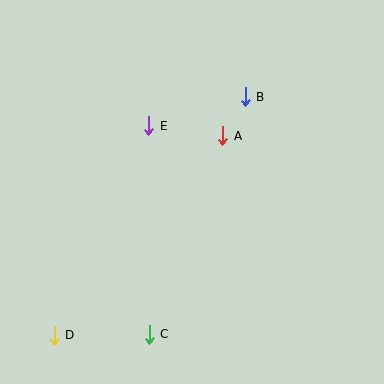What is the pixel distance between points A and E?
The distance between A and E is 75 pixels.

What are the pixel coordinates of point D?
Point D is at (54, 335).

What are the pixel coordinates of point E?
Point E is at (149, 126).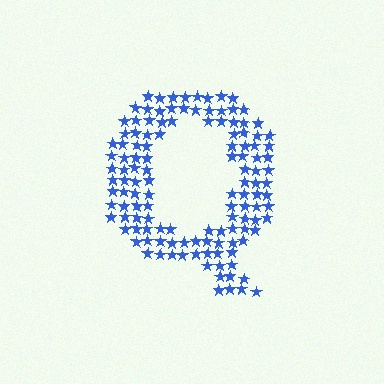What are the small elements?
The small elements are stars.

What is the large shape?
The large shape is the letter Q.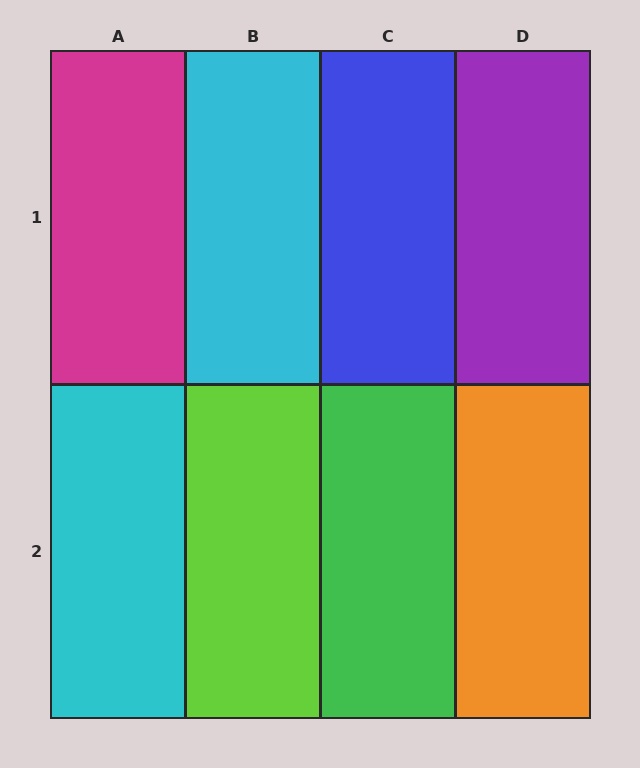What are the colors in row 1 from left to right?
Magenta, cyan, blue, purple.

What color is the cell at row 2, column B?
Lime.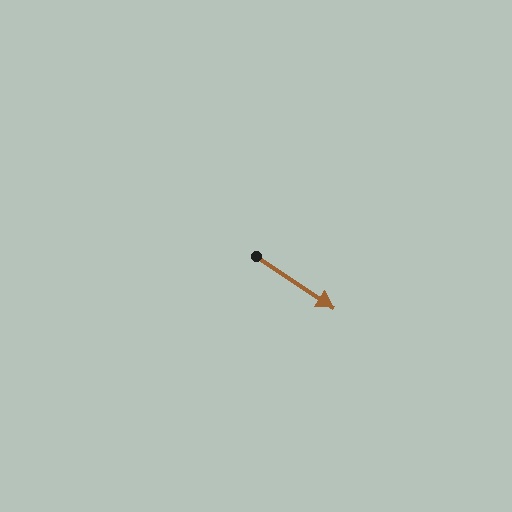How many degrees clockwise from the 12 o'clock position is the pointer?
Approximately 124 degrees.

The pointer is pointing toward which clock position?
Roughly 4 o'clock.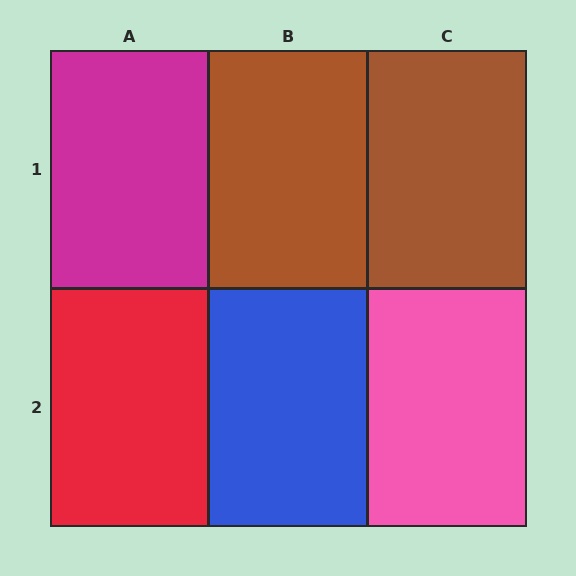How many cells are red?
1 cell is red.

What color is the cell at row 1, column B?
Brown.